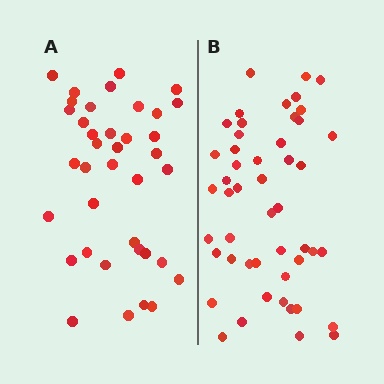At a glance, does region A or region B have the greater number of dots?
Region B (the right region) has more dots.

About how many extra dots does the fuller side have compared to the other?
Region B has roughly 12 or so more dots than region A.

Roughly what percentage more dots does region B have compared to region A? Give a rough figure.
About 30% more.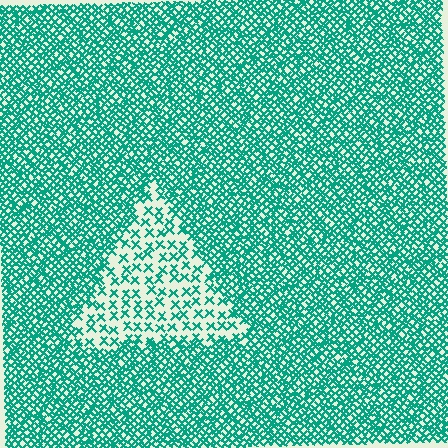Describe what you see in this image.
The image contains small teal elements arranged at two different densities. A triangle-shaped region is visible where the elements are less densely packed than the surrounding area.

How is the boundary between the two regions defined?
The boundary is defined by a change in element density (approximately 2.7x ratio). All elements are the same color, size, and shape.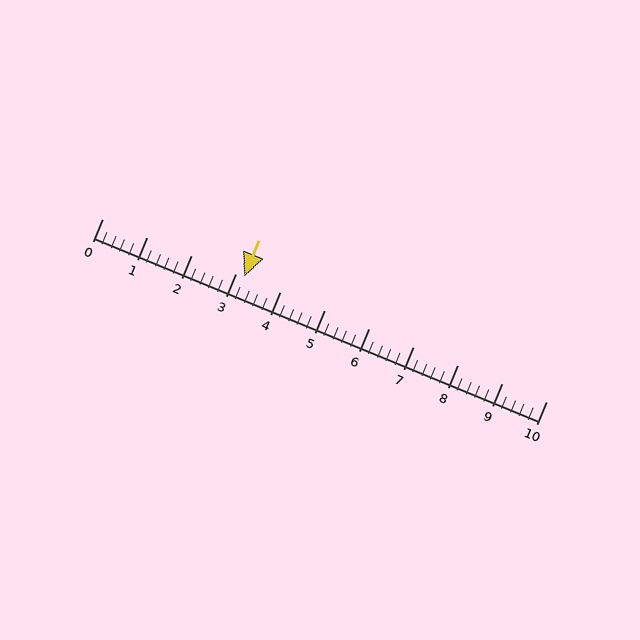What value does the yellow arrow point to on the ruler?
The yellow arrow points to approximately 3.2.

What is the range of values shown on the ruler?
The ruler shows values from 0 to 10.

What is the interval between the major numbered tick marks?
The major tick marks are spaced 1 units apart.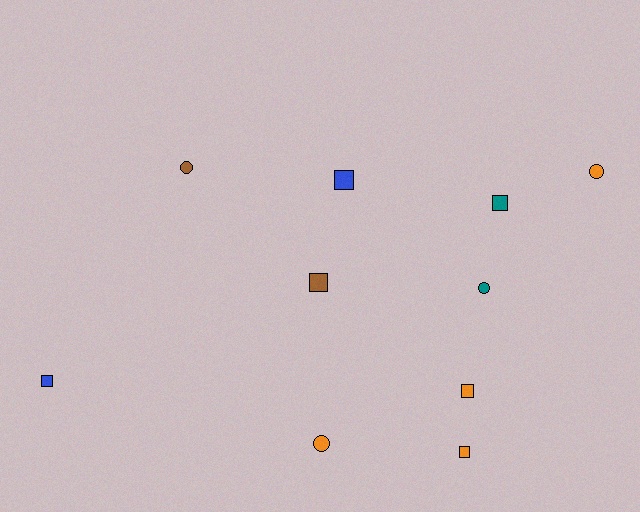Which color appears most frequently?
Orange, with 4 objects.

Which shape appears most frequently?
Square, with 6 objects.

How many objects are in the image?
There are 10 objects.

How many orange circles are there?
There are 2 orange circles.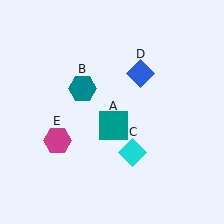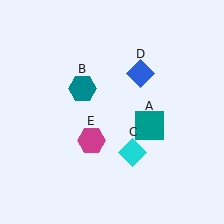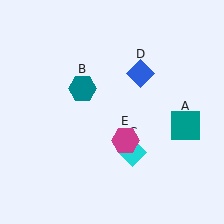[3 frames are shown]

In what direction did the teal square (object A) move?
The teal square (object A) moved right.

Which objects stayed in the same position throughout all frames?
Teal hexagon (object B) and cyan diamond (object C) and blue diamond (object D) remained stationary.